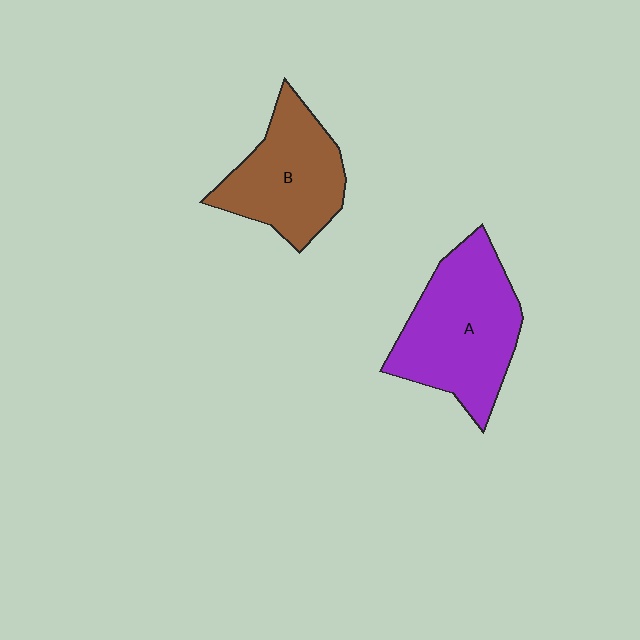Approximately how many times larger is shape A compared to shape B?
Approximately 1.3 times.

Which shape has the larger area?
Shape A (purple).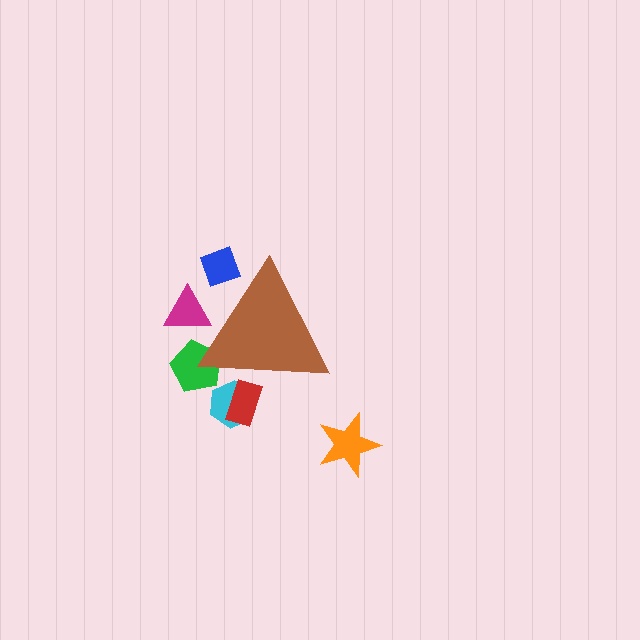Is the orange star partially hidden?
No, the orange star is fully visible.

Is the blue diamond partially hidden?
Yes, the blue diamond is partially hidden behind the brown triangle.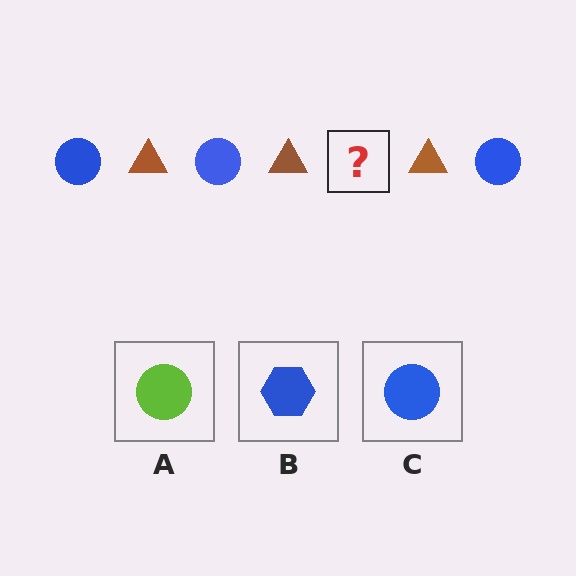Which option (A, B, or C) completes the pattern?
C.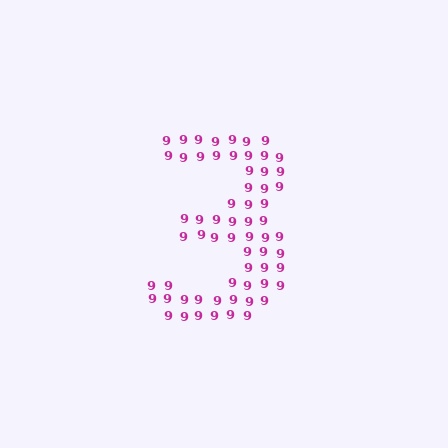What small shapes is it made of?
It is made of small digit 9's.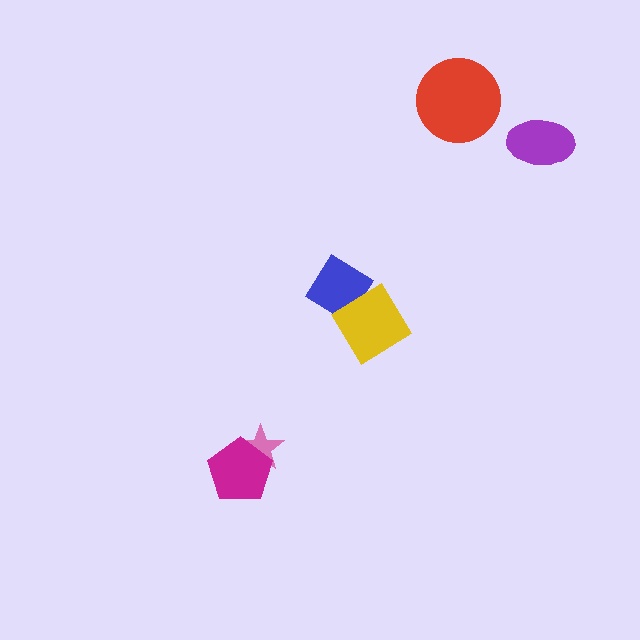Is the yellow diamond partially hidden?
No, no other shape covers it.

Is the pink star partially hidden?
Yes, it is partially covered by another shape.